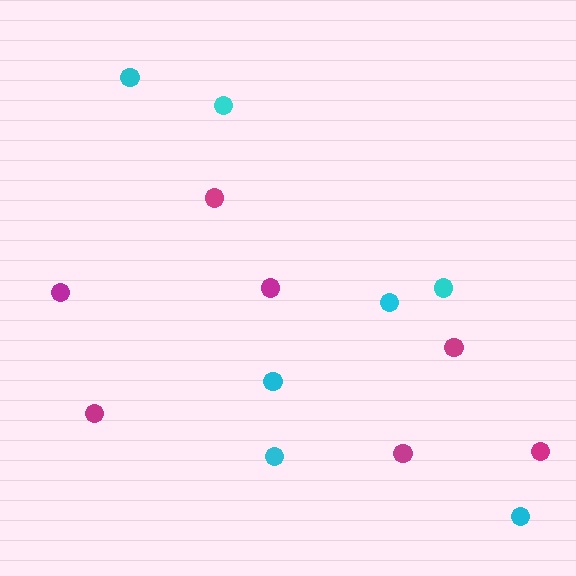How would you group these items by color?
There are 2 groups: one group of magenta circles (7) and one group of cyan circles (7).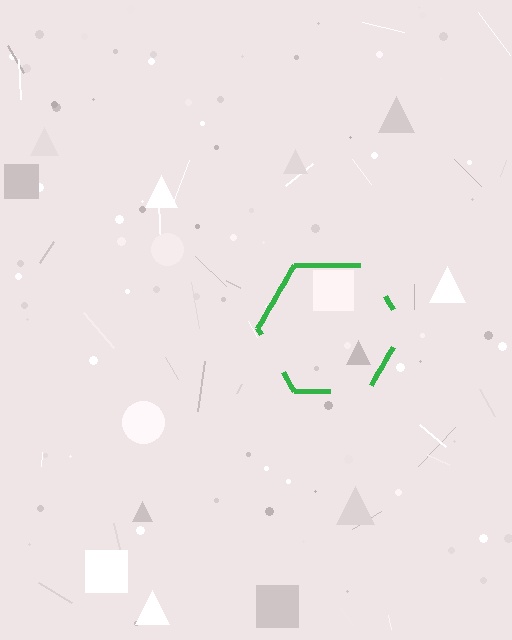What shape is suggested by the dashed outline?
The dashed outline suggests a hexagon.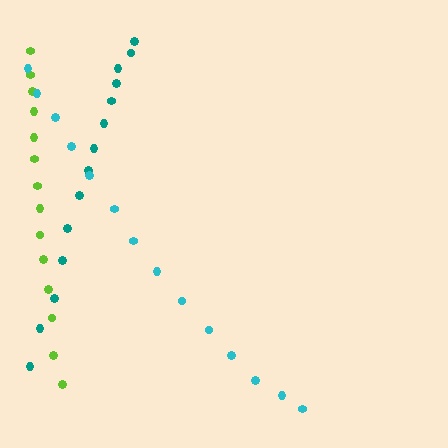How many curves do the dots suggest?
There are 3 distinct paths.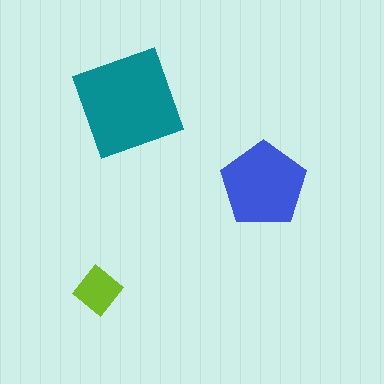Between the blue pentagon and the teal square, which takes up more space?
The teal square.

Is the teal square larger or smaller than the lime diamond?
Larger.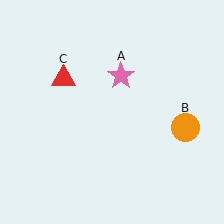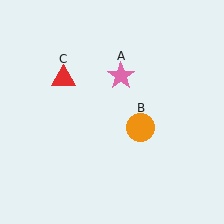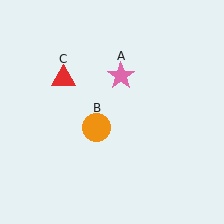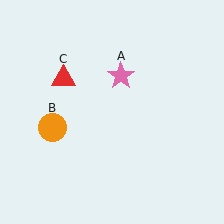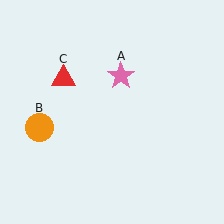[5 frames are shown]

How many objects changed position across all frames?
1 object changed position: orange circle (object B).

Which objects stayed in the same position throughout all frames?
Pink star (object A) and red triangle (object C) remained stationary.